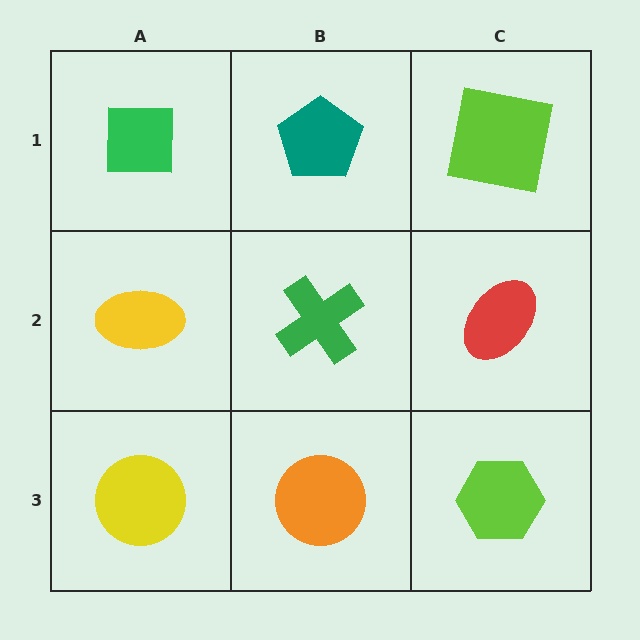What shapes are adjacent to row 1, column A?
A yellow ellipse (row 2, column A), a teal pentagon (row 1, column B).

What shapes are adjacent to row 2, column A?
A green square (row 1, column A), a yellow circle (row 3, column A), a green cross (row 2, column B).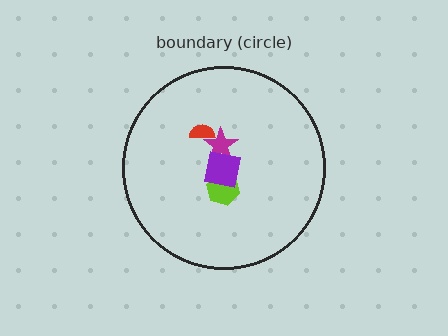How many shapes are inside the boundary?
4 inside, 0 outside.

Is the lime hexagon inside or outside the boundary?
Inside.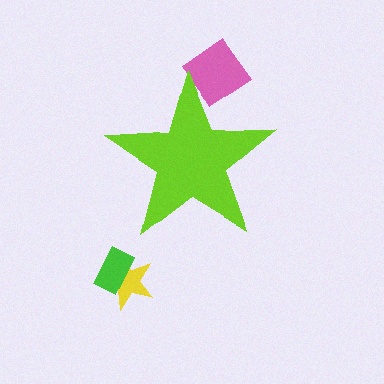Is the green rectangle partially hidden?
No, the green rectangle is fully visible.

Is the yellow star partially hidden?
No, the yellow star is fully visible.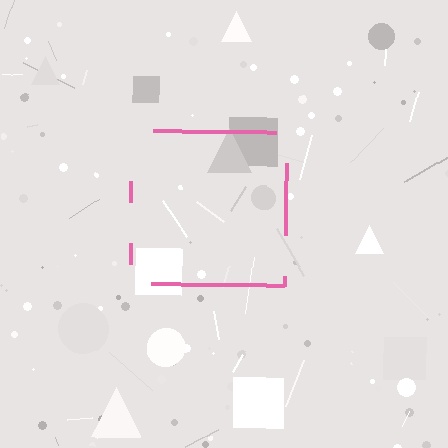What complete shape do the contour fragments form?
The contour fragments form a square.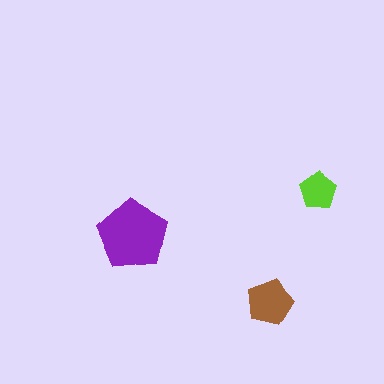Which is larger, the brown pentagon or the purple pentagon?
The purple one.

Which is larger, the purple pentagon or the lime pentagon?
The purple one.